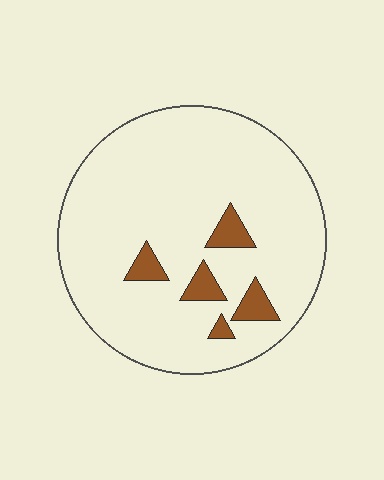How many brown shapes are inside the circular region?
5.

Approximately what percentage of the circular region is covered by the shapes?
Approximately 10%.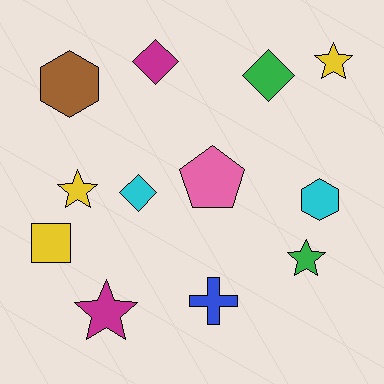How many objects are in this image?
There are 12 objects.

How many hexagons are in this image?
There are 2 hexagons.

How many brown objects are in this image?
There is 1 brown object.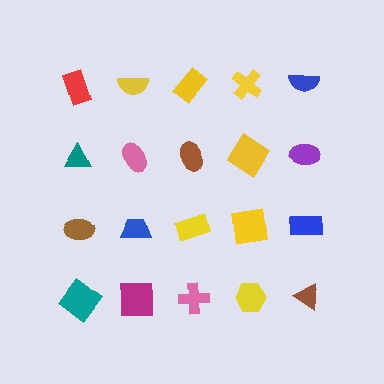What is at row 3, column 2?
A blue trapezoid.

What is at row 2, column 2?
A pink ellipse.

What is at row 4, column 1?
A teal diamond.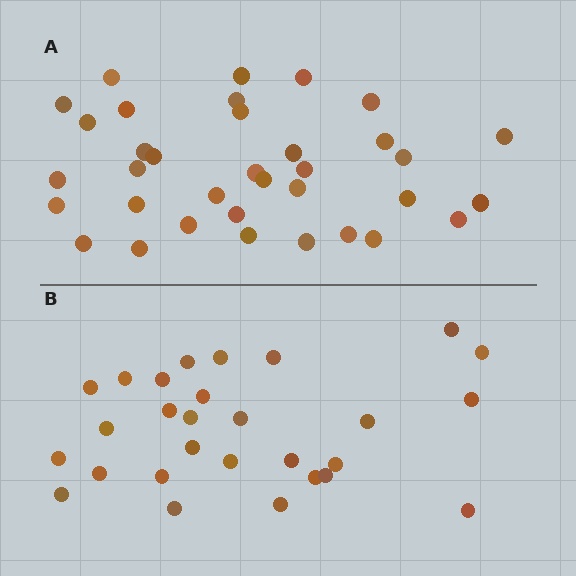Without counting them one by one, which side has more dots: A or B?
Region A (the top region) has more dots.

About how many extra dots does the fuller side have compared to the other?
Region A has roughly 8 or so more dots than region B.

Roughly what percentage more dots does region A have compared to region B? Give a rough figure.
About 25% more.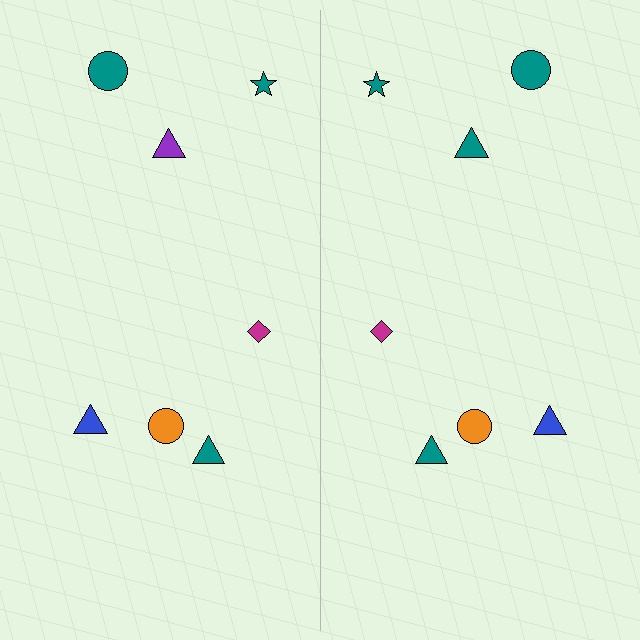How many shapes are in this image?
There are 14 shapes in this image.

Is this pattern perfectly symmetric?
No, the pattern is not perfectly symmetric. The teal triangle on the right side breaks the symmetry — its mirror counterpart is purple.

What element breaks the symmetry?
The teal triangle on the right side breaks the symmetry — its mirror counterpart is purple.